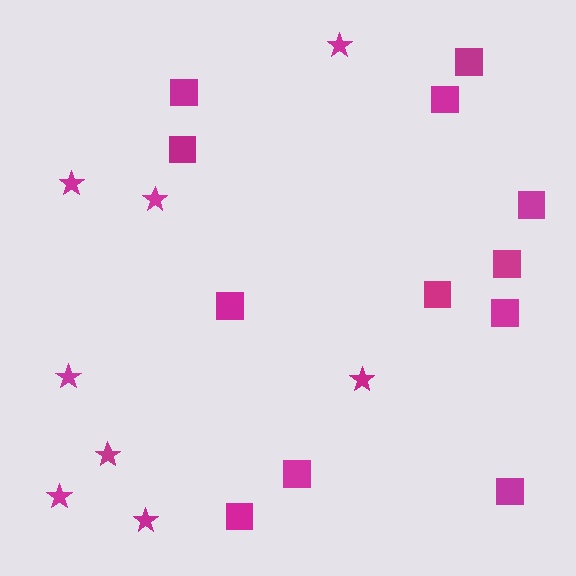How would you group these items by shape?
There are 2 groups: one group of stars (8) and one group of squares (12).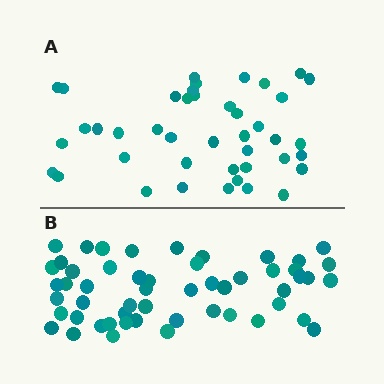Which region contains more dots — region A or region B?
Region B (the bottom region) has more dots.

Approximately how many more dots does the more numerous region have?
Region B has roughly 12 or so more dots than region A.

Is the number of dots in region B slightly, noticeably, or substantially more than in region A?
Region B has noticeably more, but not dramatically so. The ratio is roughly 1.3 to 1.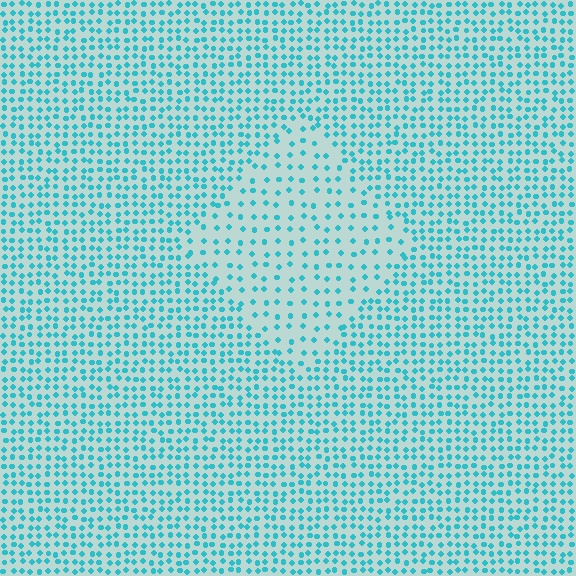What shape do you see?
I see a diamond.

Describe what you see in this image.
The image contains small cyan elements arranged at two different densities. A diamond-shaped region is visible where the elements are less densely packed than the surrounding area.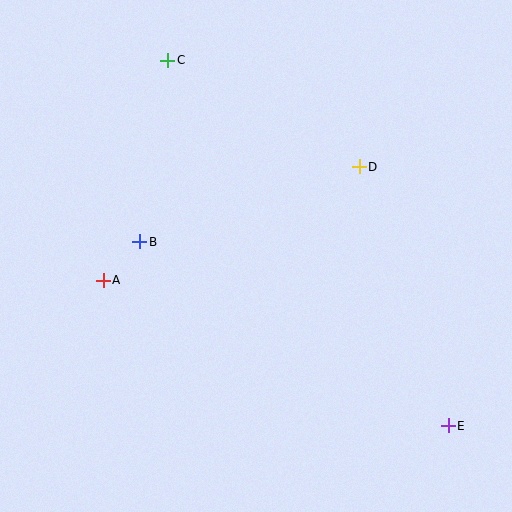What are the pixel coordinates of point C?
Point C is at (168, 60).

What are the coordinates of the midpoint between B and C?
The midpoint between B and C is at (154, 151).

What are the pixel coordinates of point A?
Point A is at (103, 280).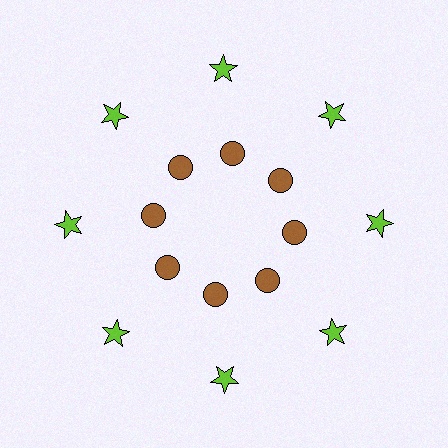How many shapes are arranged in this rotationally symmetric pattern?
There are 16 shapes, arranged in 8 groups of 2.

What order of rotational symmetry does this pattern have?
This pattern has 8-fold rotational symmetry.